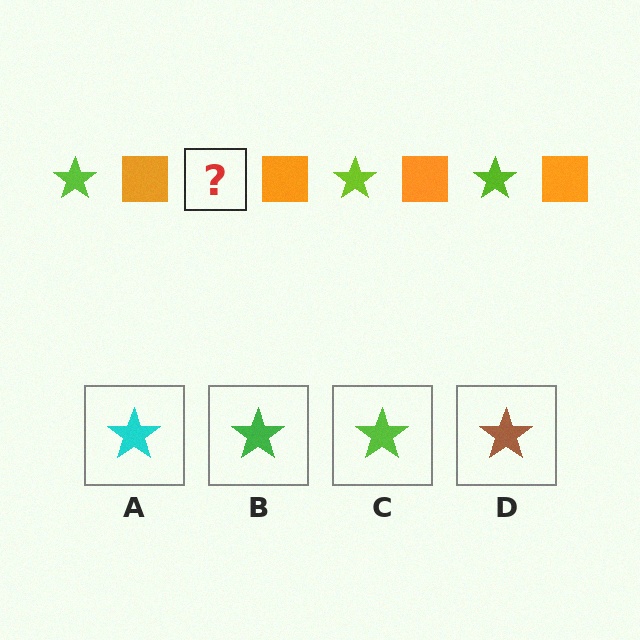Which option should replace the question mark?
Option C.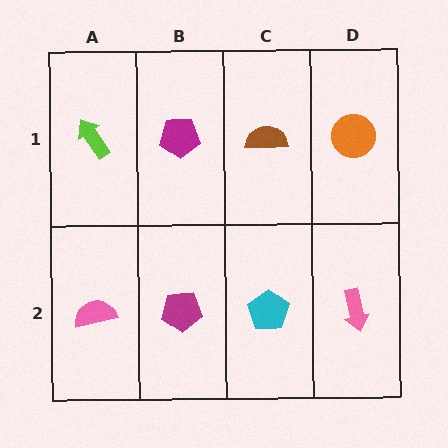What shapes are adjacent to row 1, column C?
A cyan pentagon (row 2, column C), a magenta pentagon (row 1, column B), an orange circle (row 1, column D).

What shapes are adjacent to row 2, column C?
A brown semicircle (row 1, column C), a magenta pentagon (row 2, column B), a pink arrow (row 2, column D).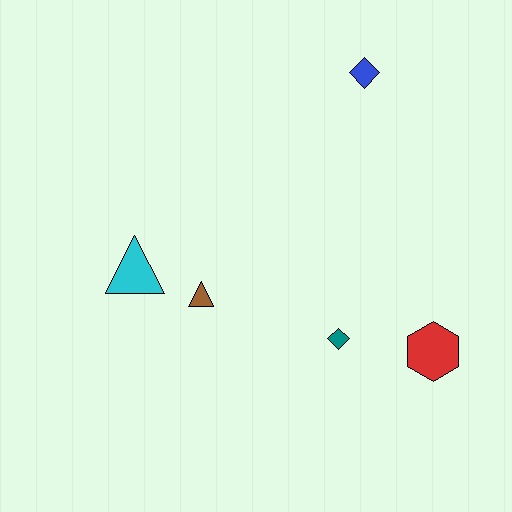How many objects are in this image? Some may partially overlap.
There are 5 objects.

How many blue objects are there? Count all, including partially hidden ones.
There is 1 blue object.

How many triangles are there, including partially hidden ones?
There are 2 triangles.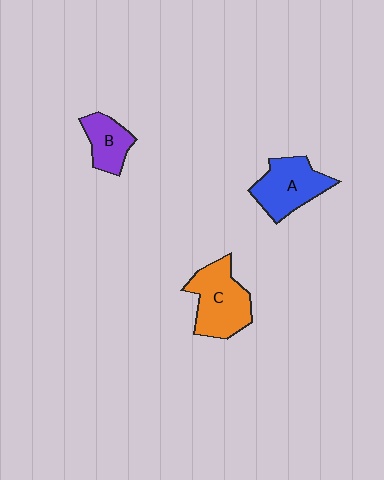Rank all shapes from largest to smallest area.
From largest to smallest: C (orange), A (blue), B (purple).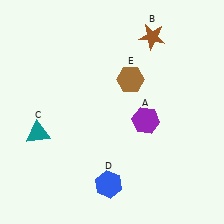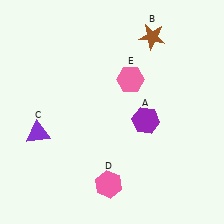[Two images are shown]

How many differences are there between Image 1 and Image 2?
There are 3 differences between the two images.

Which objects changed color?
C changed from teal to purple. D changed from blue to pink. E changed from brown to pink.